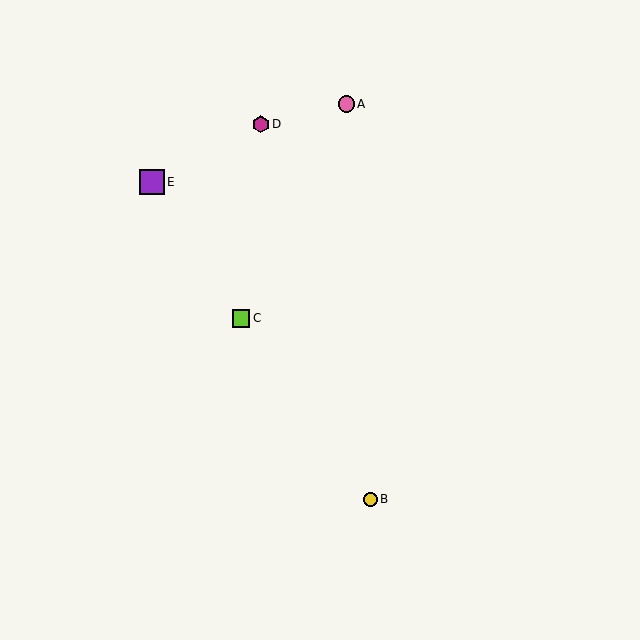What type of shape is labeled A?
Shape A is a pink circle.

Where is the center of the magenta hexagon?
The center of the magenta hexagon is at (261, 124).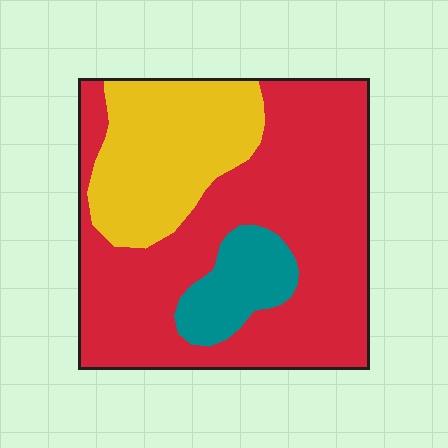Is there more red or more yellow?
Red.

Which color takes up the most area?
Red, at roughly 65%.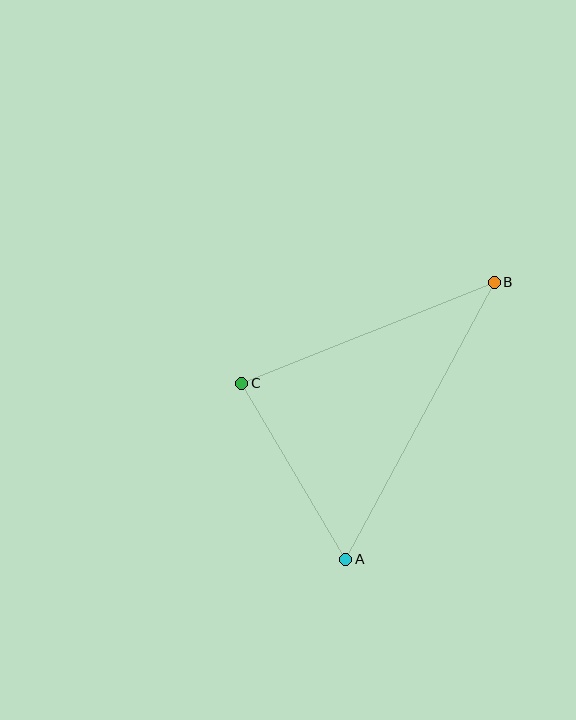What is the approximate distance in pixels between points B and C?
The distance between B and C is approximately 272 pixels.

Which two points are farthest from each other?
Points A and B are farthest from each other.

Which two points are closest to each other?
Points A and C are closest to each other.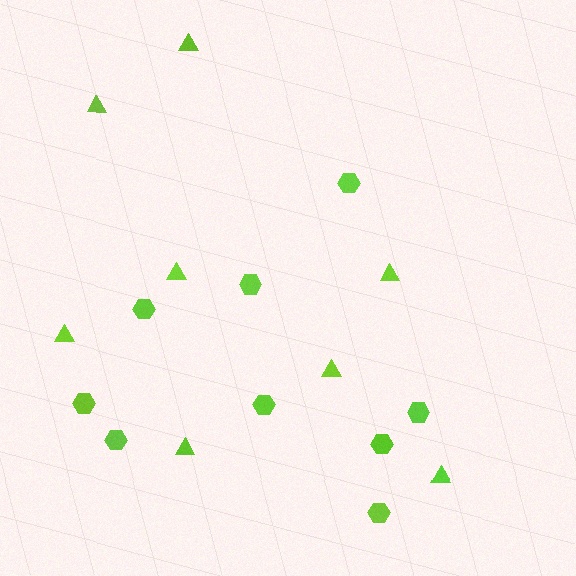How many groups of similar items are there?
There are 2 groups: one group of triangles (8) and one group of hexagons (9).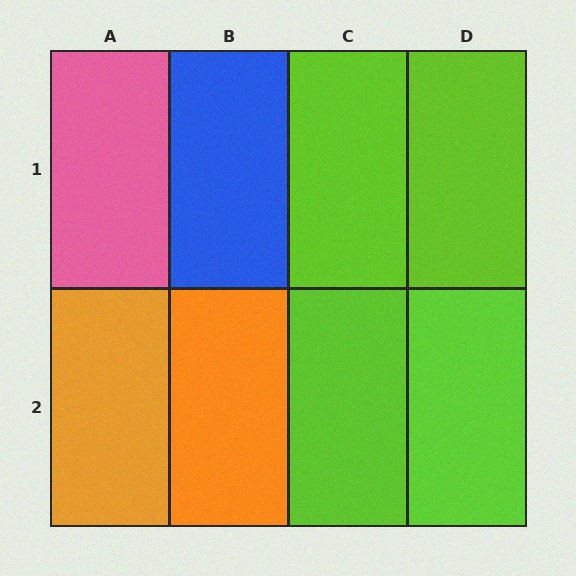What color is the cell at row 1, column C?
Lime.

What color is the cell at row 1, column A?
Pink.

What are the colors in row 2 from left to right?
Orange, orange, lime, lime.